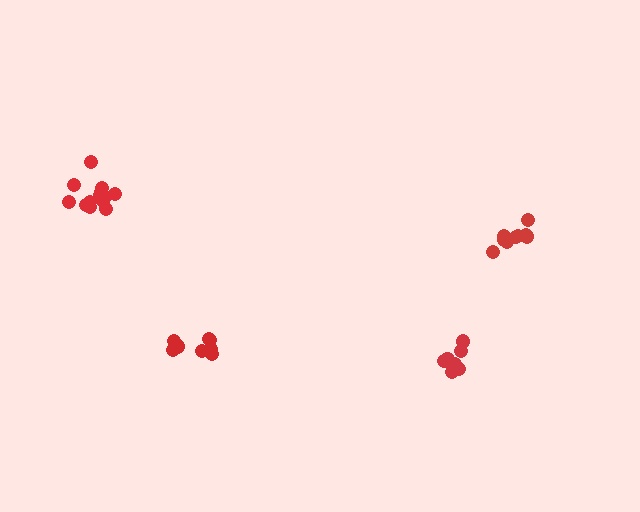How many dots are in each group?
Group 1: 9 dots, Group 2: 8 dots, Group 3: 8 dots, Group 4: 14 dots (39 total).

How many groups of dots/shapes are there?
There are 4 groups.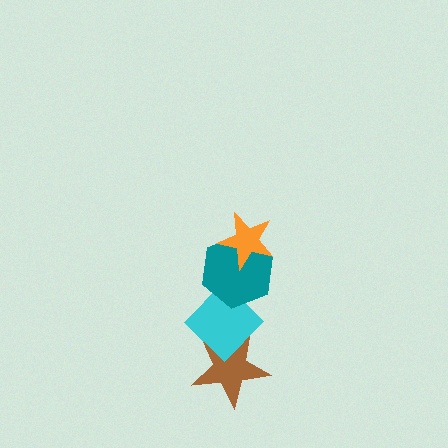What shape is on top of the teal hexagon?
The orange star is on top of the teal hexagon.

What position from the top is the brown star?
The brown star is 4th from the top.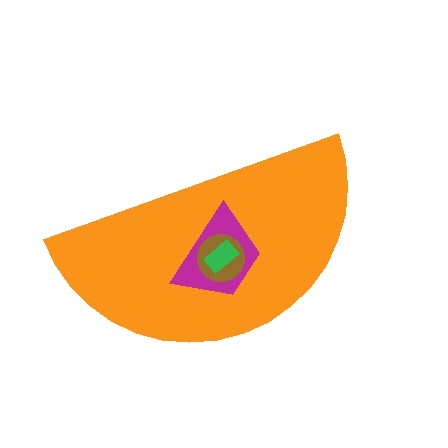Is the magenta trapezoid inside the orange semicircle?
Yes.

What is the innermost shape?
The green rectangle.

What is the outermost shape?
The orange semicircle.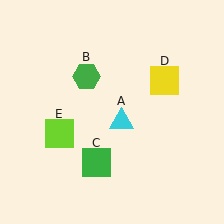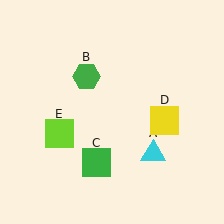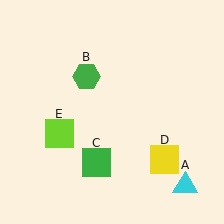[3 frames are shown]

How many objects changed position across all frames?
2 objects changed position: cyan triangle (object A), yellow square (object D).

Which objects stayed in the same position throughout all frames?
Green hexagon (object B) and green square (object C) and lime square (object E) remained stationary.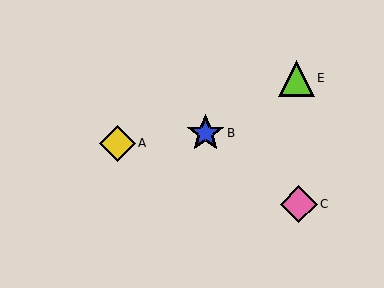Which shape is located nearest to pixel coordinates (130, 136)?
The yellow diamond (labeled A) at (117, 143) is nearest to that location.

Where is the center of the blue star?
The center of the blue star is at (206, 133).